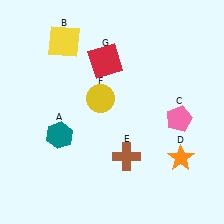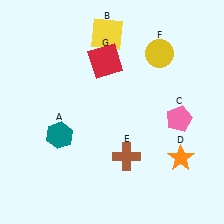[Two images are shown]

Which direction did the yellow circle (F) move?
The yellow circle (F) moved right.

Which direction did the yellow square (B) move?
The yellow square (B) moved right.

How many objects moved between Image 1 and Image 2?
2 objects moved between the two images.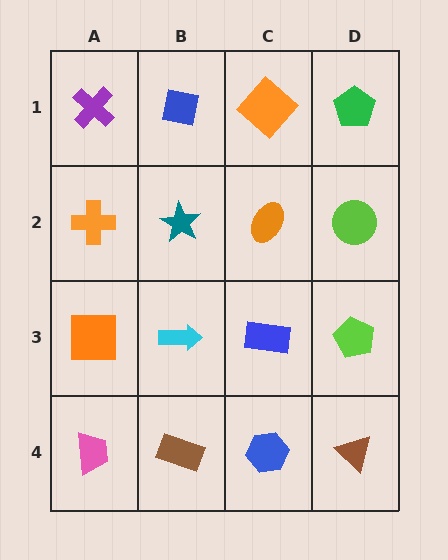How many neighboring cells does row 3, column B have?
4.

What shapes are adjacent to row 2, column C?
An orange diamond (row 1, column C), a blue rectangle (row 3, column C), a teal star (row 2, column B), a lime circle (row 2, column D).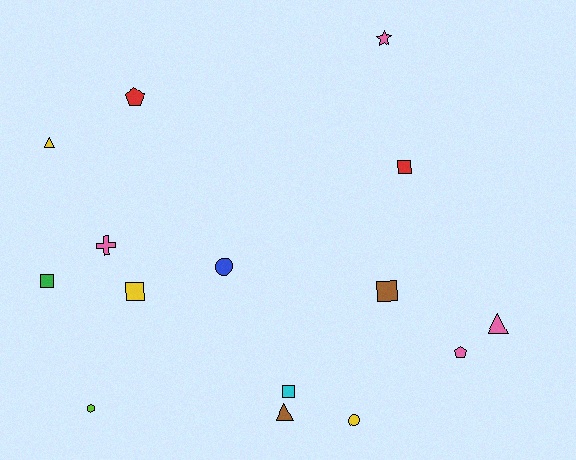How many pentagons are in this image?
There are 2 pentagons.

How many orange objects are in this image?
There are no orange objects.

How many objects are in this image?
There are 15 objects.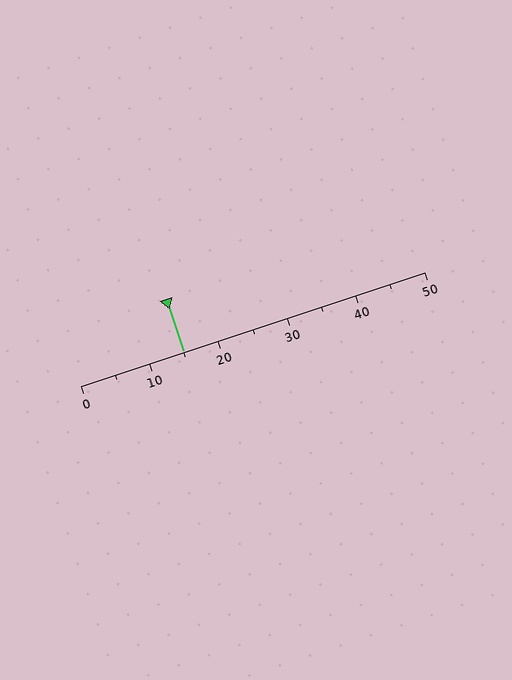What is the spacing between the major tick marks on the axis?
The major ticks are spaced 10 apart.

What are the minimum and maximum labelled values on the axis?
The axis runs from 0 to 50.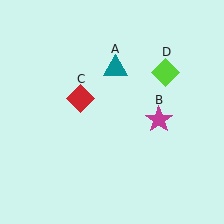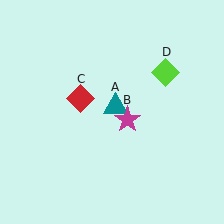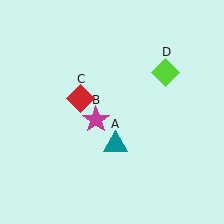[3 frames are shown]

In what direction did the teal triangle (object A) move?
The teal triangle (object A) moved down.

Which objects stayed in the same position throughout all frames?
Red diamond (object C) and lime diamond (object D) remained stationary.